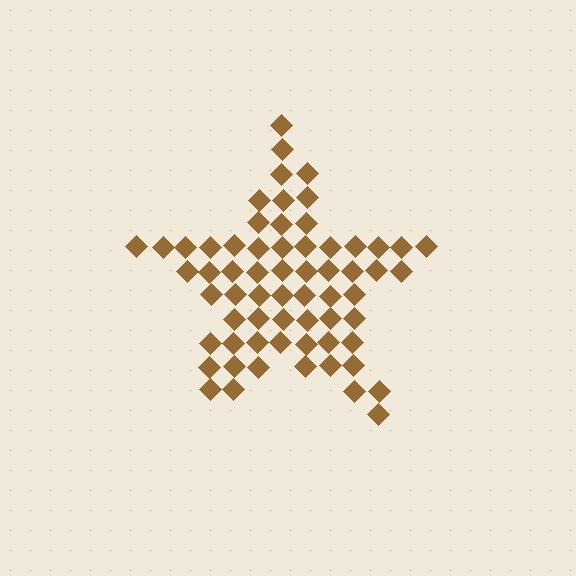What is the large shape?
The large shape is a star.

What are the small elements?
The small elements are diamonds.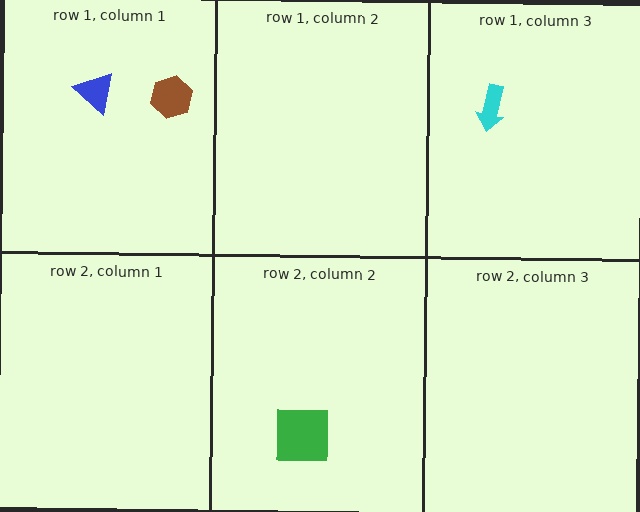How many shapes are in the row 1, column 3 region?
1.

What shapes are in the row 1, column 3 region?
The cyan arrow.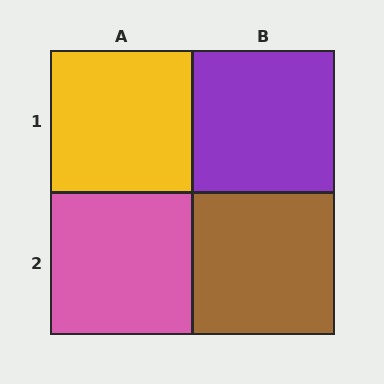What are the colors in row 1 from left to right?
Yellow, purple.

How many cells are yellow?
1 cell is yellow.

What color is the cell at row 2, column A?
Pink.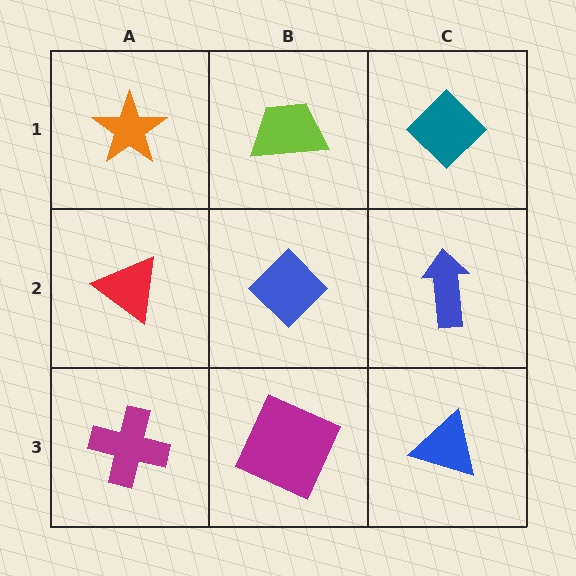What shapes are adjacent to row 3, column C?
A blue arrow (row 2, column C), a magenta square (row 3, column B).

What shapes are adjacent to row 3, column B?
A blue diamond (row 2, column B), a magenta cross (row 3, column A), a blue triangle (row 3, column C).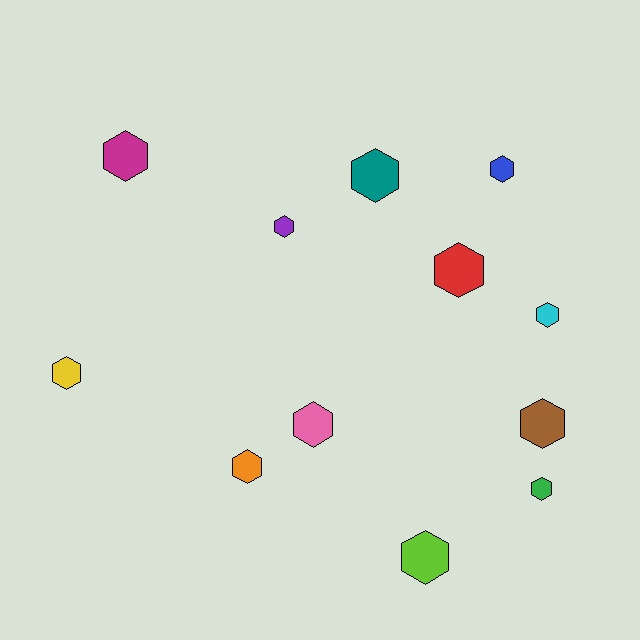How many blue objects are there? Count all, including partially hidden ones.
There is 1 blue object.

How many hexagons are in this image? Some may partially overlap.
There are 12 hexagons.